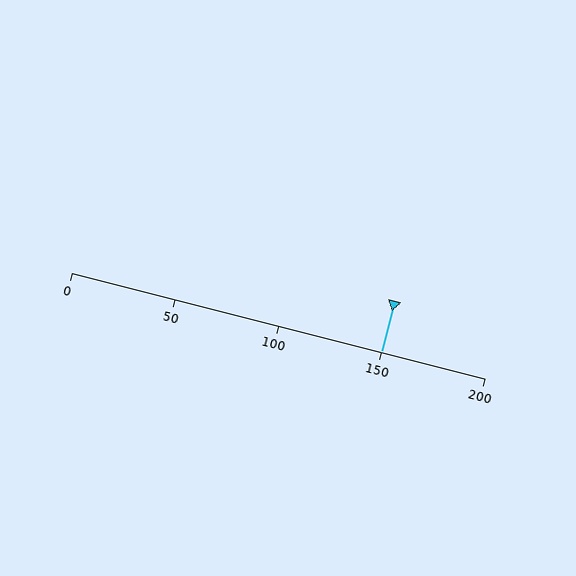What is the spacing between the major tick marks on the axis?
The major ticks are spaced 50 apart.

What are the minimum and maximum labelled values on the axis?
The axis runs from 0 to 200.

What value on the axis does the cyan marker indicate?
The marker indicates approximately 150.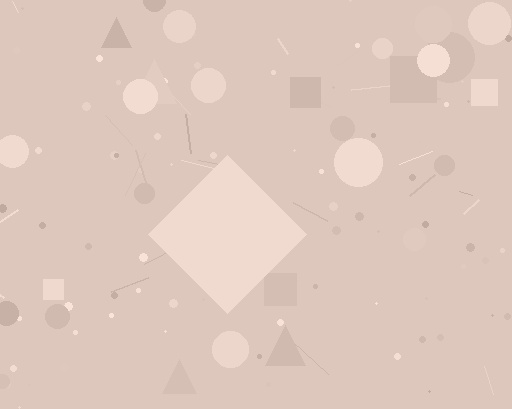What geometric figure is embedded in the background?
A diamond is embedded in the background.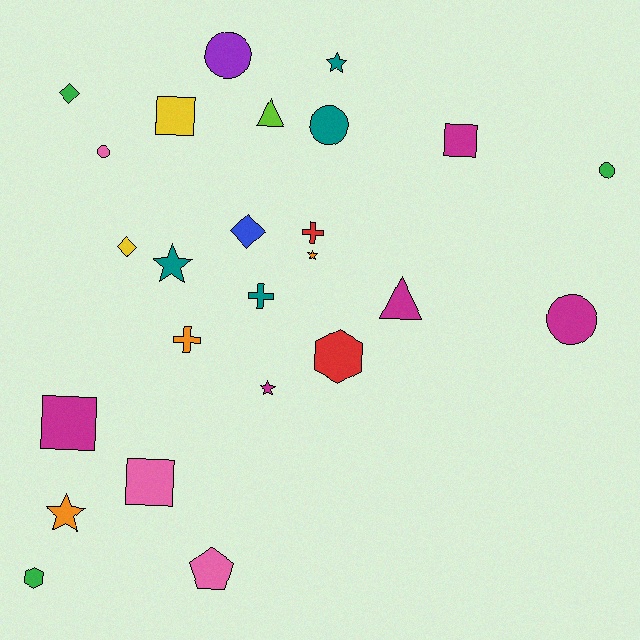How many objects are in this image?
There are 25 objects.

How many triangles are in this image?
There are 2 triangles.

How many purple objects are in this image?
There is 1 purple object.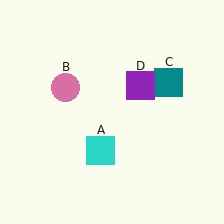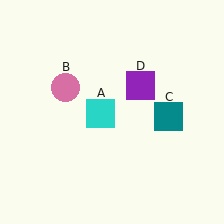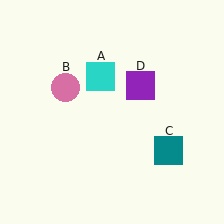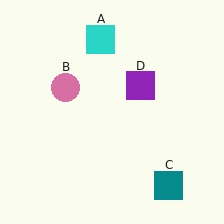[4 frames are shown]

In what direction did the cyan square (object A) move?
The cyan square (object A) moved up.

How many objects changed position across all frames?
2 objects changed position: cyan square (object A), teal square (object C).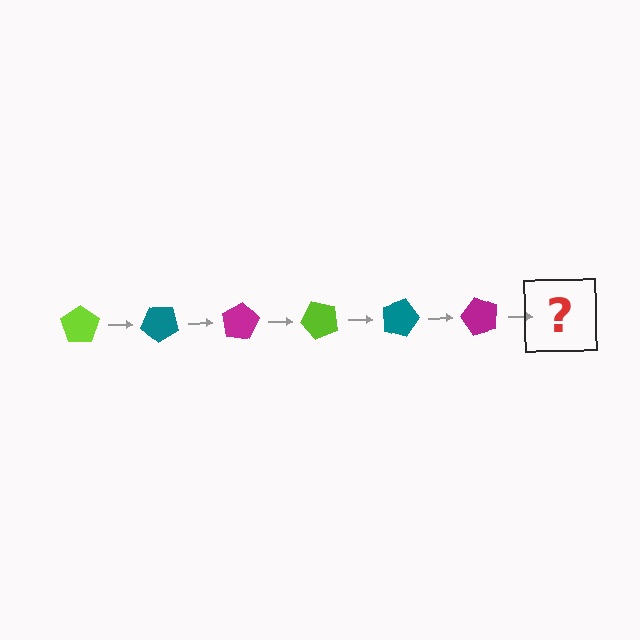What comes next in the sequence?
The next element should be a lime pentagon, rotated 240 degrees from the start.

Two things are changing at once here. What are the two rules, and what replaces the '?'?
The two rules are that it rotates 40 degrees each step and the color cycles through lime, teal, and magenta. The '?' should be a lime pentagon, rotated 240 degrees from the start.